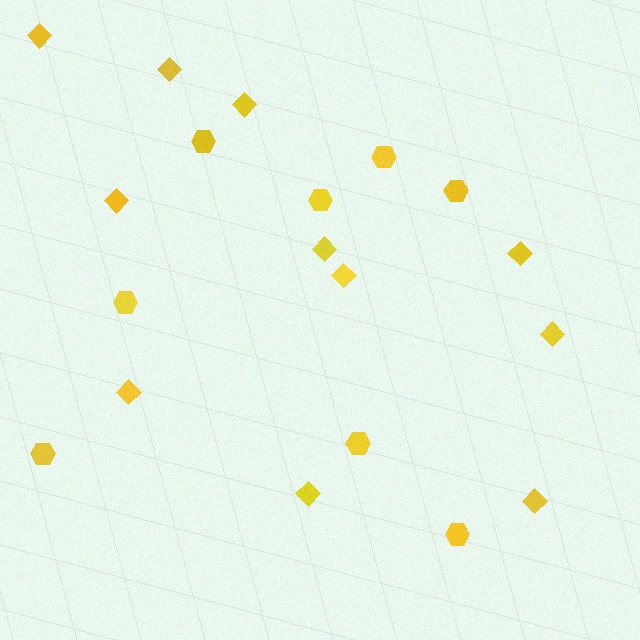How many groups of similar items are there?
There are 2 groups: one group of hexagons (8) and one group of diamonds (11).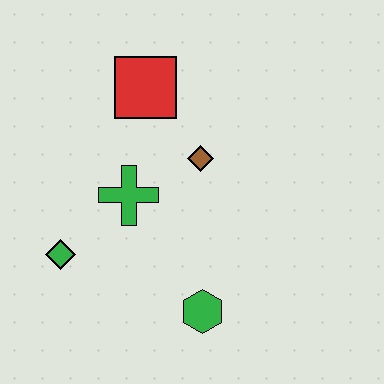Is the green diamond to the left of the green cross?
Yes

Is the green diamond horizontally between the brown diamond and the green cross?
No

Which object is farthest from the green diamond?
The red square is farthest from the green diamond.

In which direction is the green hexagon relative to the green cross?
The green hexagon is below the green cross.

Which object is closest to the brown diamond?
The green cross is closest to the brown diamond.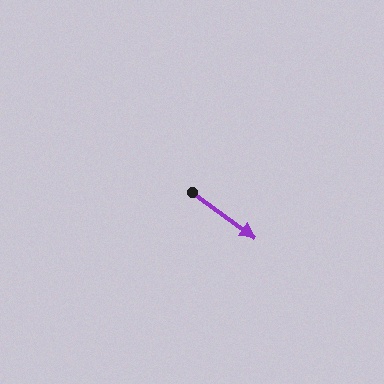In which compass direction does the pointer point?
Southeast.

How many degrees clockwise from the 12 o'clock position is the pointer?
Approximately 126 degrees.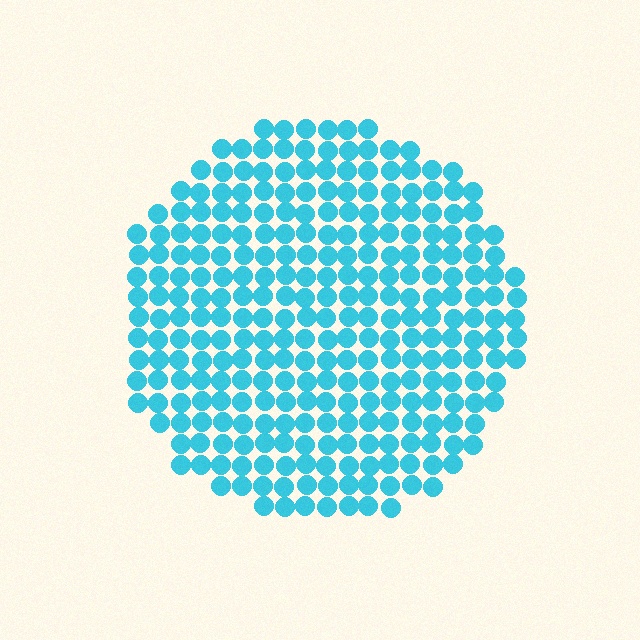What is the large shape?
The large shape is a circle.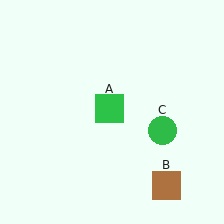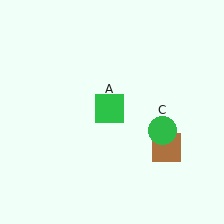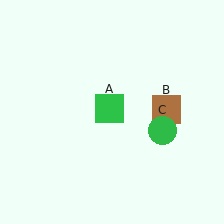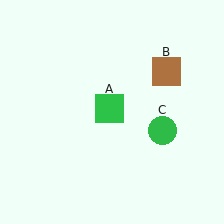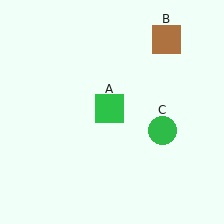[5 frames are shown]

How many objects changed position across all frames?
1 object changed position: brown square (object B).